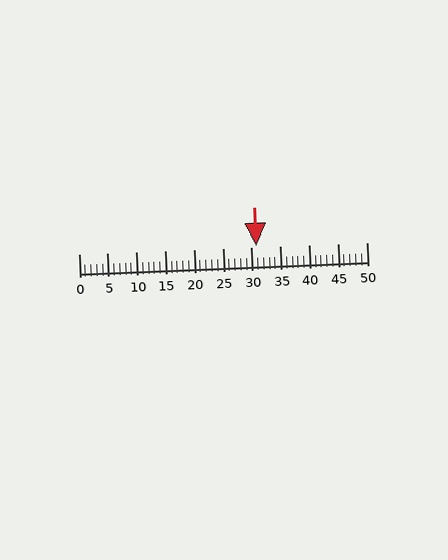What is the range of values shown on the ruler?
The ruler shows values from 0 to 50.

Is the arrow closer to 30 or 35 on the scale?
The arrow is closer to 30.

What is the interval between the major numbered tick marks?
The major tick marks are spaced 5 units apart.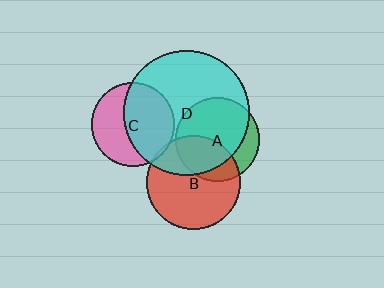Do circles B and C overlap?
Yes.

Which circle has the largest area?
Circle D (cyan).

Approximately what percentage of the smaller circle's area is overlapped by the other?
Approximately 5%.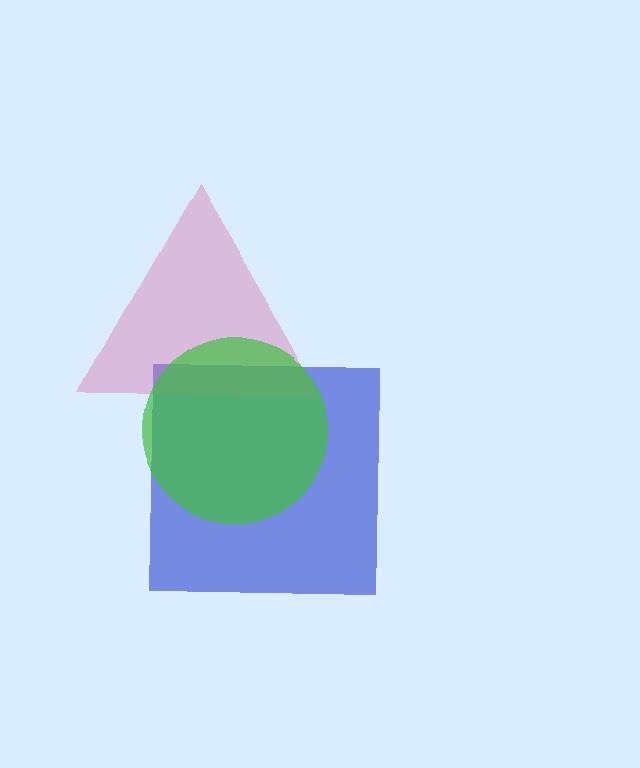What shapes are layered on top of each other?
The layered shapes are: a blue square, a pink triangle, a green circle.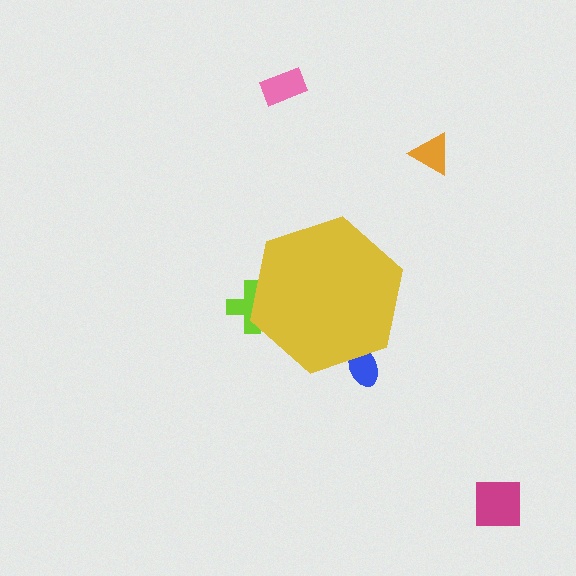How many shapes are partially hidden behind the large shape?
2 shapes are partially hidden.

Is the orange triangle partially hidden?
No, the orange triangle is fully visible.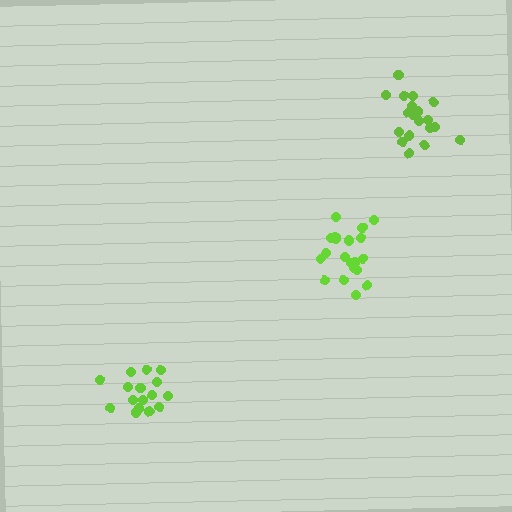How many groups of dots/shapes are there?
There are 3 groups.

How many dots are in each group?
Group 1: 16 dots, Group 2: 20 dots, Group 3: 19 dots (55 total).